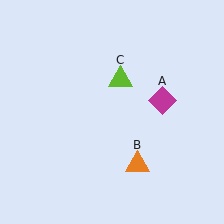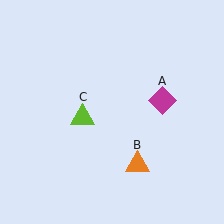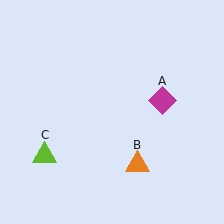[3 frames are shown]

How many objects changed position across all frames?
1 object changed position: lime triangle (object C).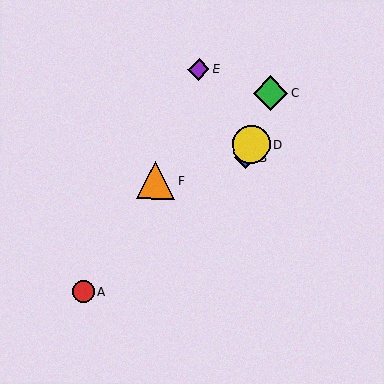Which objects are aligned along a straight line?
Objects B, C, D are aligned along a straight line.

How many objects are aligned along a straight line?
3 objects (B, C, D) are aligned along a straight line.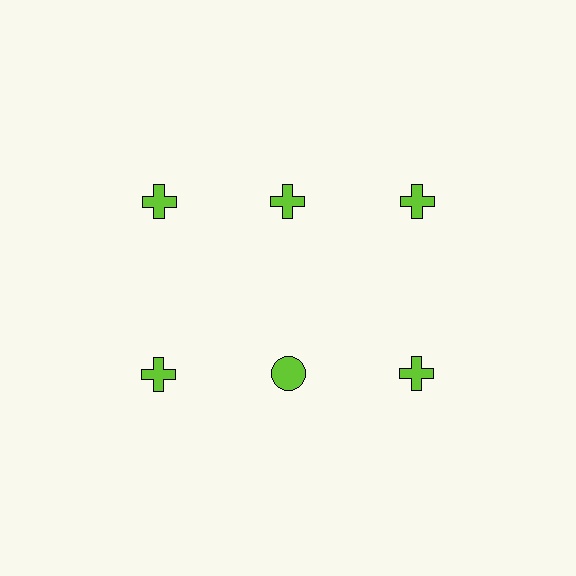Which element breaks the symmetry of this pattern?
The lime circle in the second row, second from left column breaks the symmetry. All other shapes are lime crosses.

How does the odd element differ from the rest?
It has a different shape: circle instead of cross.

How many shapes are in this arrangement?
There are 6 shapes arranged in a grid pattern.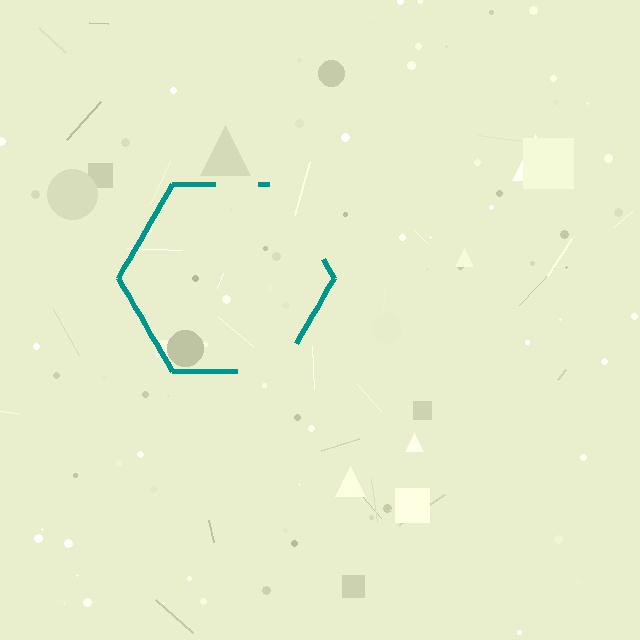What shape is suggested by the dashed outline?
The dashed outline suggests a hexagon.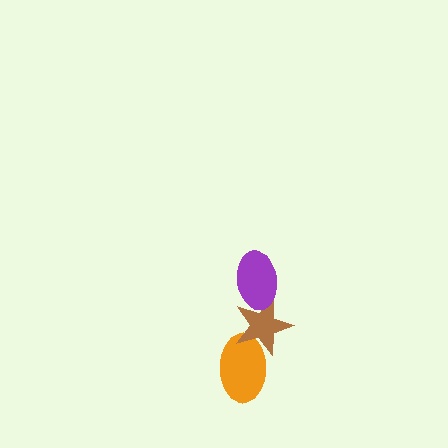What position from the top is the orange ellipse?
The orange ellipse is 3rd from the top.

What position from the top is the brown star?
The brown star is 2nd from the top.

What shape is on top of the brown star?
The purple ellipse is on top of the brown star.